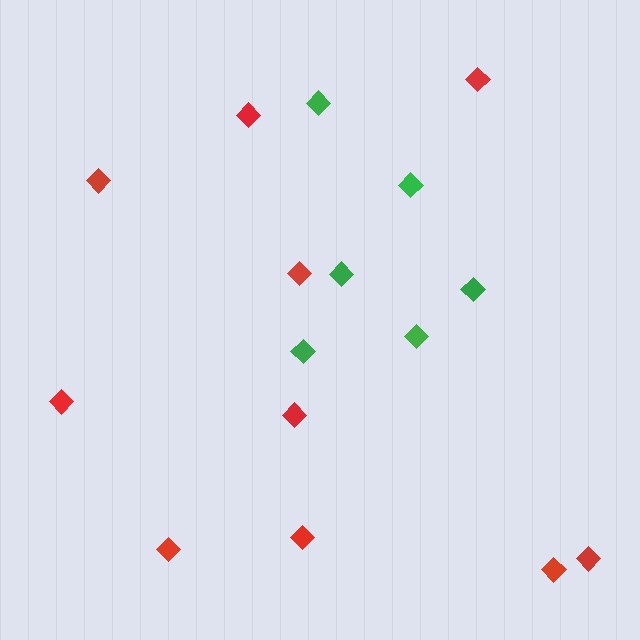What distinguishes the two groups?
There are 2 groups: one group of green diamonds (6) and one group of red diamonds (10).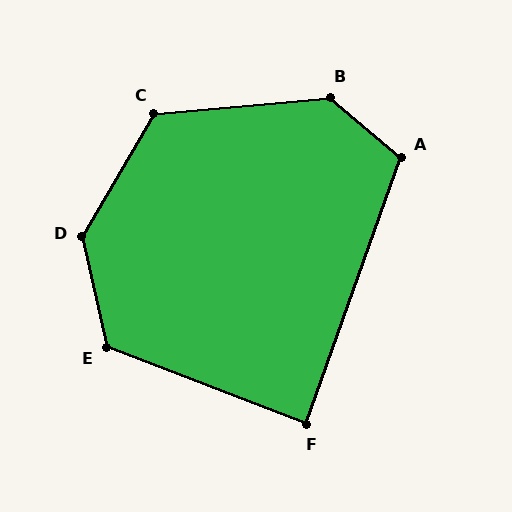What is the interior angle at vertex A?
Approximately 111 degrees (obtuse).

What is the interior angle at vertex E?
Approximately 124 degrees (obtuse).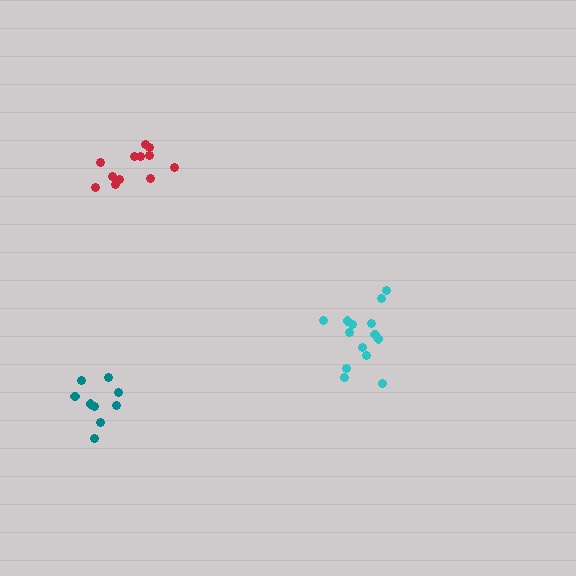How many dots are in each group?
Group 1: 14 dots, Group 2: 9 dots, Group 3: 12 dots (35 total).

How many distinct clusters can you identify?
There are 3 distinct clusters.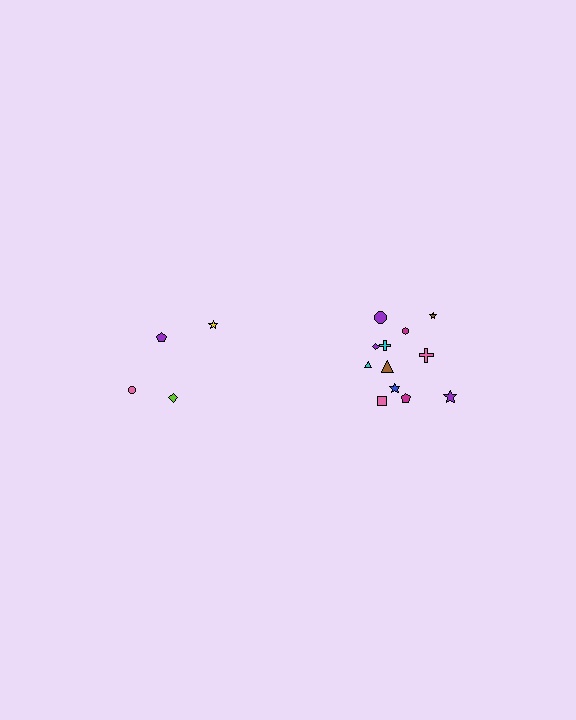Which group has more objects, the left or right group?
The right group.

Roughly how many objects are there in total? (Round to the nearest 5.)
Roughly 15 objects in total.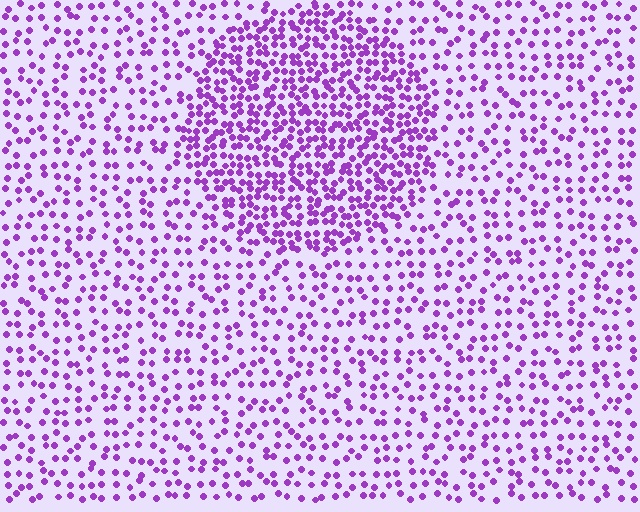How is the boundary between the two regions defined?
The boundary is defined by a change in element density (approximately 2.1x ratio). All elements are the same color, size, and shape.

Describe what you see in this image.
The image contains small purple elements arranged at two different densities. A circle-shaped region is visible where the elements are more densely packed than the surrounding area.